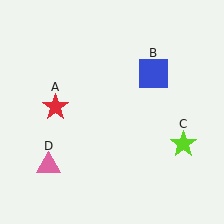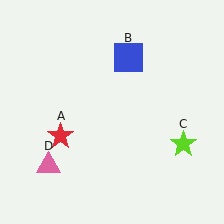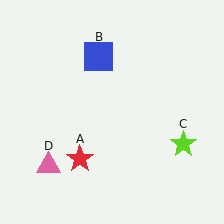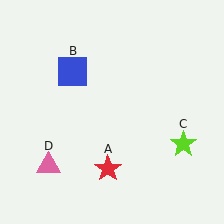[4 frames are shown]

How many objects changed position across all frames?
2 objects changed position: red star (object A), blue square (object B).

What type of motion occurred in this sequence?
The red star (object A), blue square (object B) rotated counterclockwise around the center of the scene.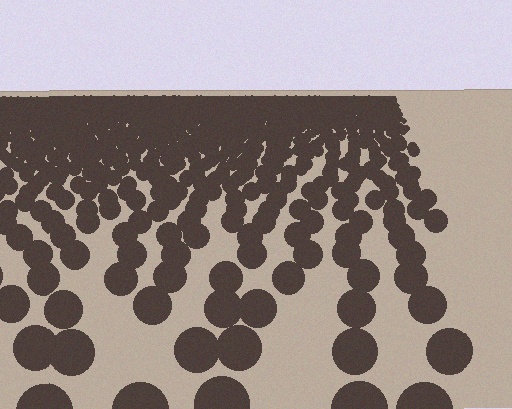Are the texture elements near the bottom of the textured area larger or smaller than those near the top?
Larger. Near the bottom, elements are closer to the viewer and appear at a bigger on-screen size.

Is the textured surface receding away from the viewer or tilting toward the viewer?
The surface is receding away from the viewer. Texture elements get smaller and denser toward the top.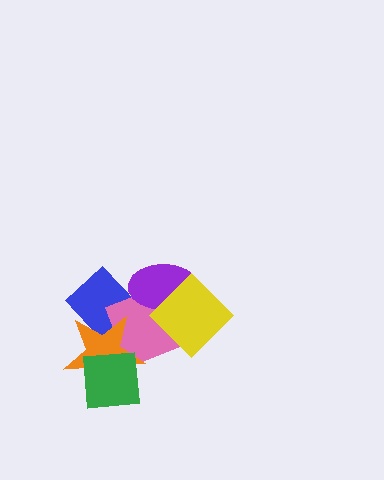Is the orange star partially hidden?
Yes, it is partially covered by another shape.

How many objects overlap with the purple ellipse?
2 objects overlap with the purple ellipse.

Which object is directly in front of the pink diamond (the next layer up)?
The orange star is directly in front of the pink diamond.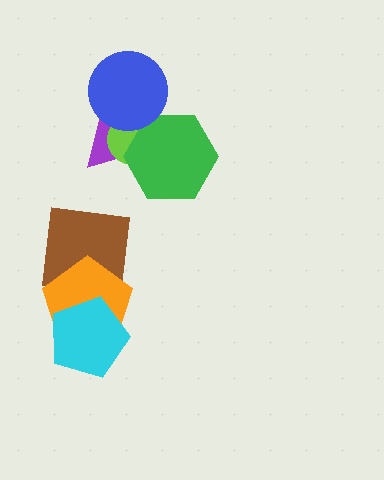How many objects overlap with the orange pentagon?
2 objects overlap with the orange pentagon.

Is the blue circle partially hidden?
No, no other shape covers it.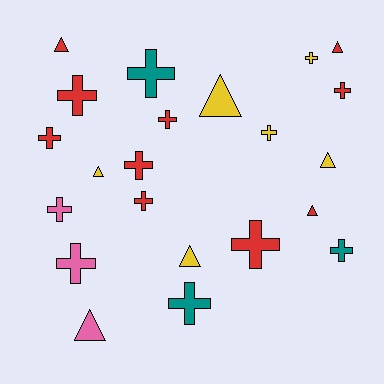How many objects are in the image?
There are 22 objects.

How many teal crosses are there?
There are 3 teal crosses.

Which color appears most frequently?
Red, with 10 objects.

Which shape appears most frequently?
Cross, with 14 objects.